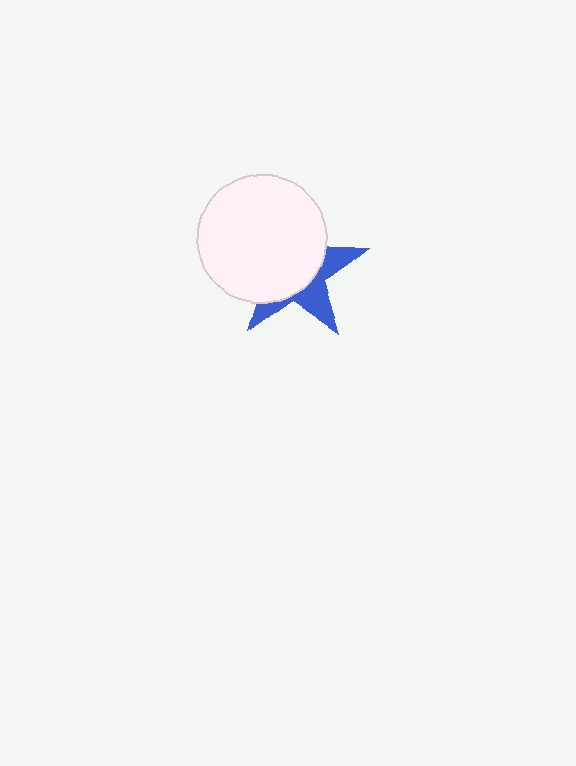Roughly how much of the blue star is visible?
A small part of it is visible (roughly 36%).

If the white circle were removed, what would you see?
You would see the complete blue star.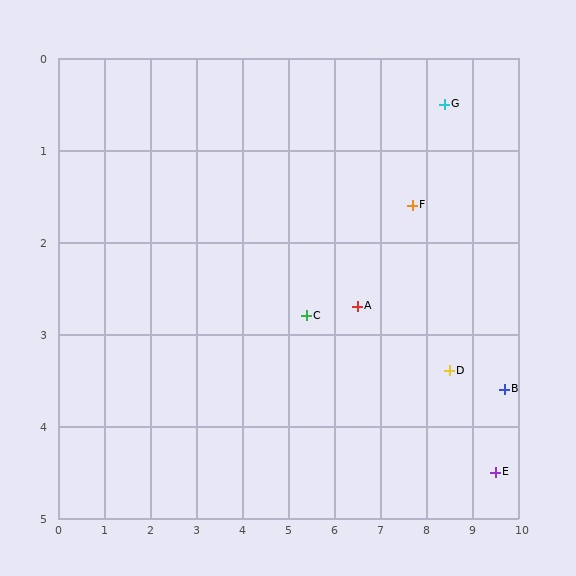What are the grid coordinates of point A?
Point A is at approximately (6.5, 2.7).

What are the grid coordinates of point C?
Point C is at approximately (5.4, 2.8).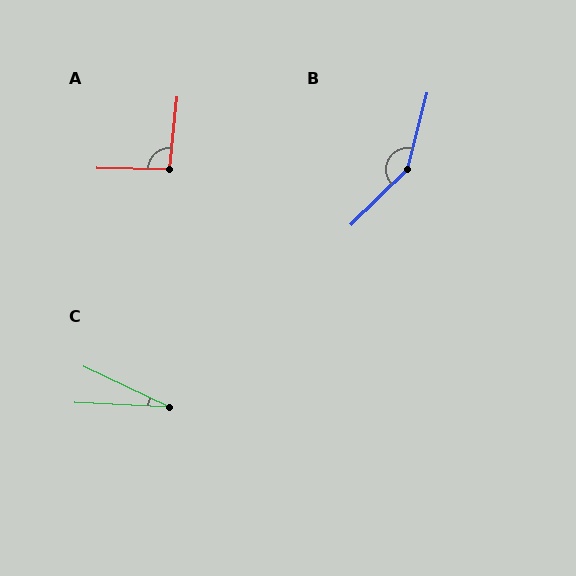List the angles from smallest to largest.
C (22°), A (94°), B (149°).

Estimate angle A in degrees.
Approximately 94 degrees.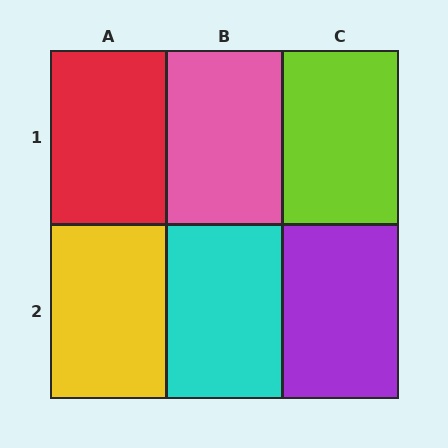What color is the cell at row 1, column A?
Red.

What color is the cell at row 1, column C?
Lime.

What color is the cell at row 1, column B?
Pink.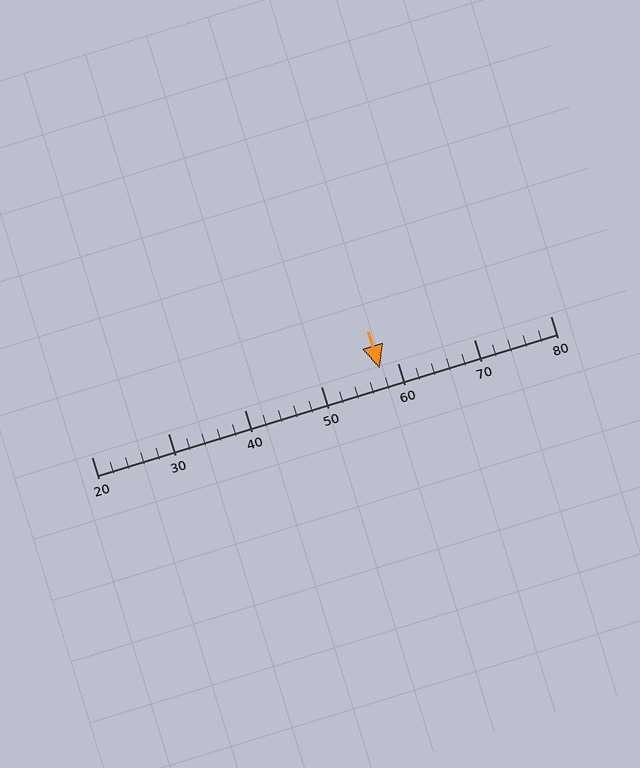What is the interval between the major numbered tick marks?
The major tick marks are spaced 10 units apart.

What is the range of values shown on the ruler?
The ruler shows values from 20 to 80.